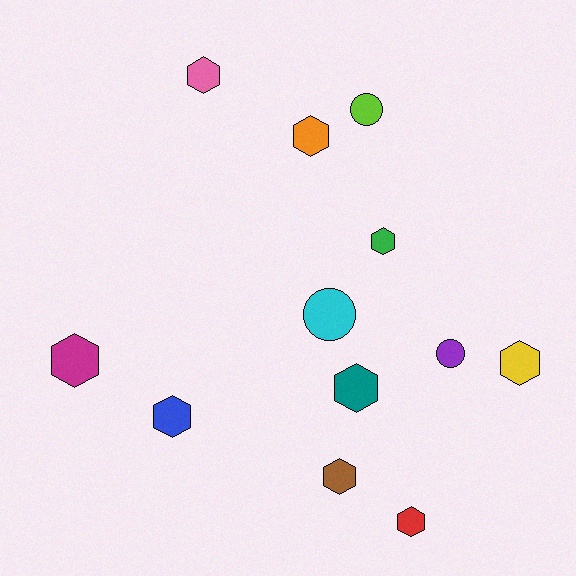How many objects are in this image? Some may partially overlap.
There are 12 objects.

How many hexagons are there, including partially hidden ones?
There are 9 hexagons.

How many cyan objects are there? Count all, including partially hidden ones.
There is 1 cyan object.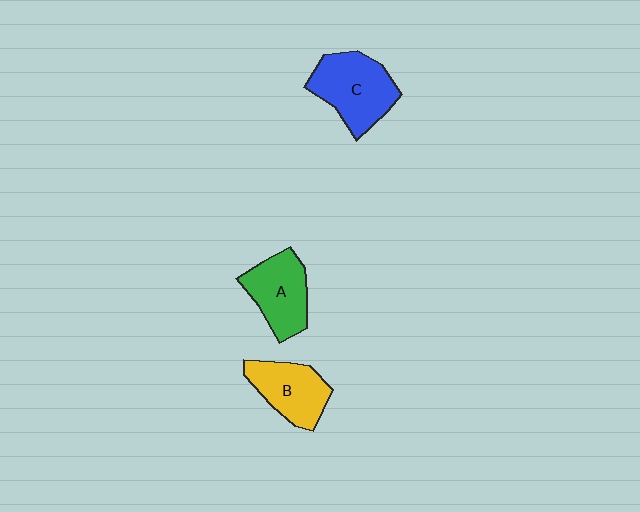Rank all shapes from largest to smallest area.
From largest to smallest: C (blue), A (green), B (yellow).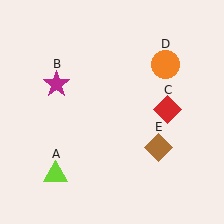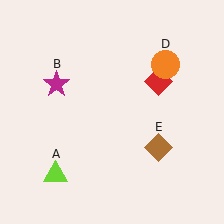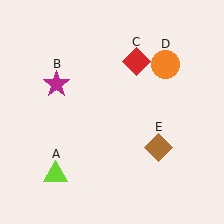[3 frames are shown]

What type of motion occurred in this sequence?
The red diamond (object C) rotated counterclockwise around the center of the scene.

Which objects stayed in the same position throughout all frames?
Lime triangle (object A) and magenta star (object B) and orange circle (object D) and brown diamond (object E) remained stationary.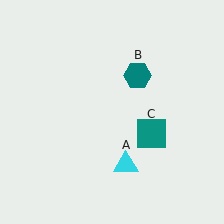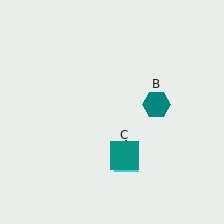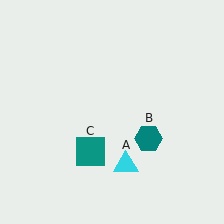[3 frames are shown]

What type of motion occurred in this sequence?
The teal hexagon (object B), teal square (object C) rotated clockwise around the center of the scene.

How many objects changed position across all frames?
2 objects changed position: teal hexagon (object B), teal square (object C).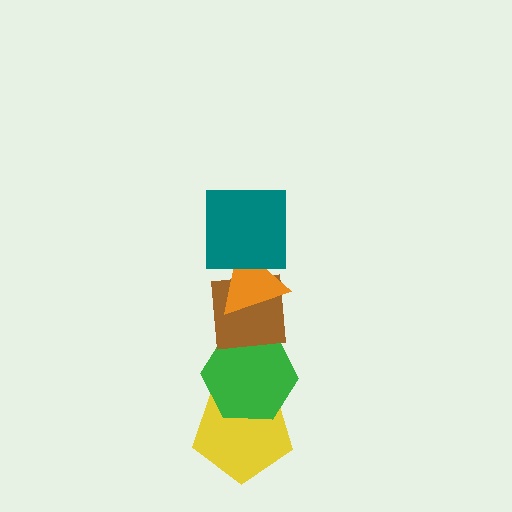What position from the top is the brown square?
The brown square is 3rd from the top.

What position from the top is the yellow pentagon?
The yellow pentagon is 5th from the top.